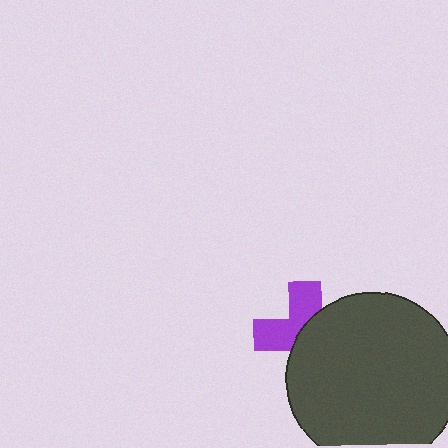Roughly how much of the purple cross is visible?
A small part of it is visible (roughly 45%).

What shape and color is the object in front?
The object in front is a dark gray circle.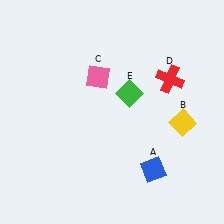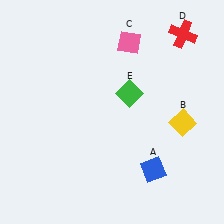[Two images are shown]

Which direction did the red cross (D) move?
The red cross (D) moved up.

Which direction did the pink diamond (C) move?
The pink diamond (C) moved up.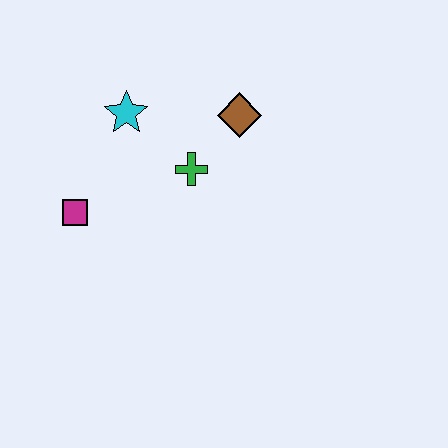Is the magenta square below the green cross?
Yes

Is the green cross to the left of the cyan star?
No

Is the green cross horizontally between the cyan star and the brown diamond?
Yes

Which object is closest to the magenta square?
The cyan star is closest to the magenta square.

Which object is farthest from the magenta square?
The brown diamond is farthest from the magenta square.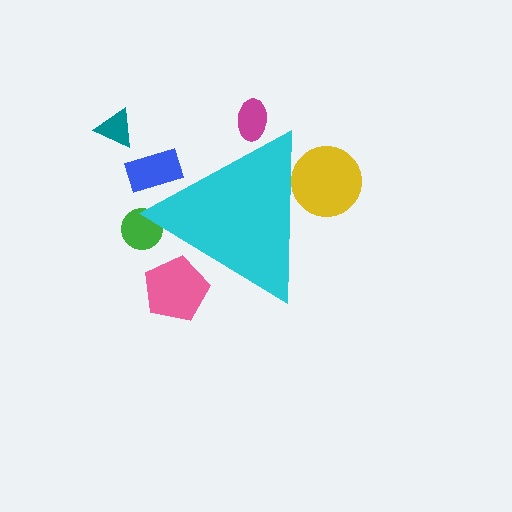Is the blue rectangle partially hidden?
Yes, the blue rectangle is partially hidden behind the cyan triangle.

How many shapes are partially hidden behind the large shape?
5 shapes are partially hidden.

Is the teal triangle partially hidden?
No, the teal triangle is fully visible.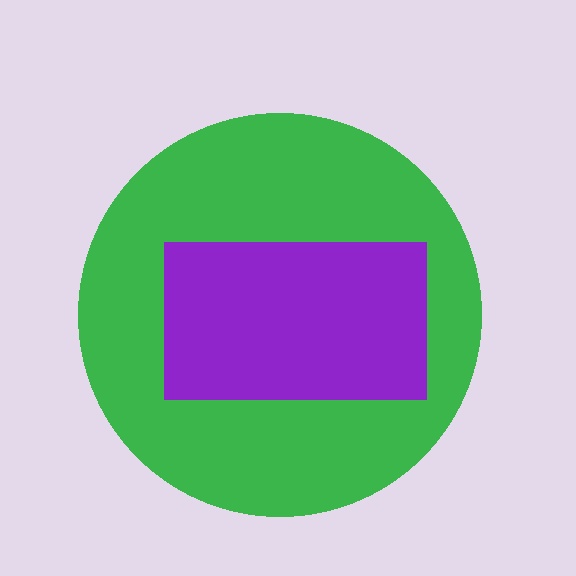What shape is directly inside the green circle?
The purple rectangle.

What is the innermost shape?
The purple rectangle.